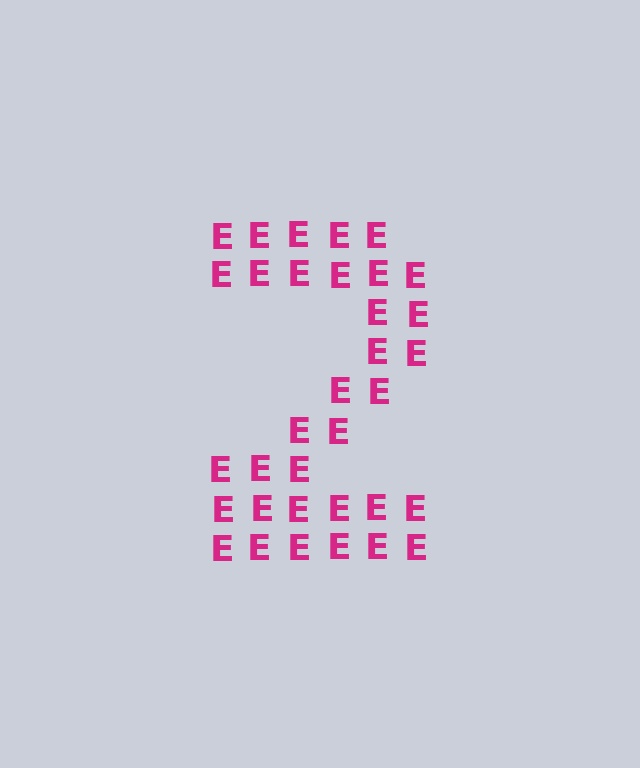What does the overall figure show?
The overall figure shows the digit 2.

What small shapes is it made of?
It is made of small letter E's.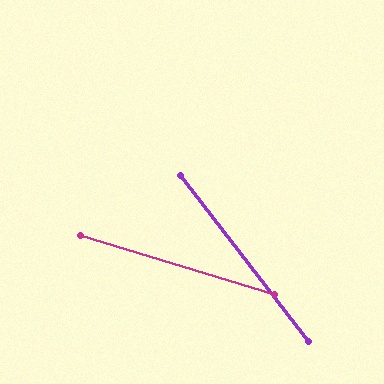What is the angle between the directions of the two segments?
Approximately 35 degrees.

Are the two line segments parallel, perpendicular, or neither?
Neither parallel nor perpendicular — they differ by about 35°.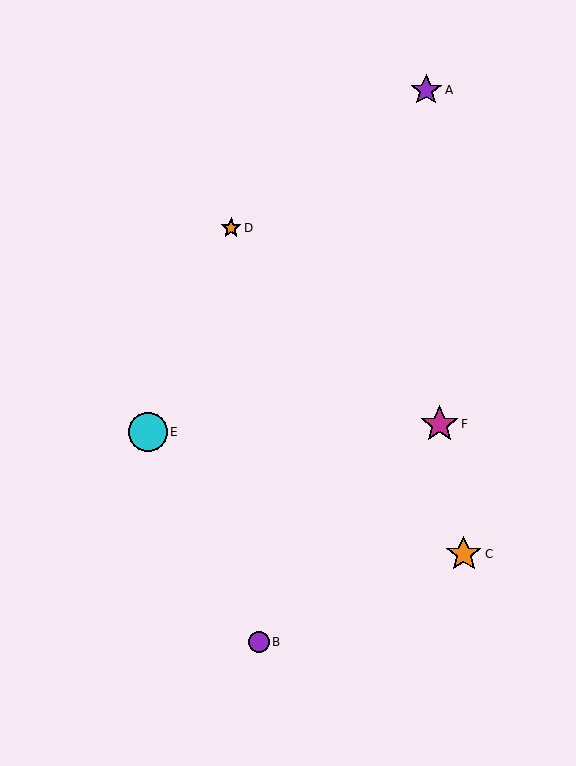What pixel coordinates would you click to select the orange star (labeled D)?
Click at (231, 228) to select the orange star D.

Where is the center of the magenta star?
The center of the magenta star is at (439, 424).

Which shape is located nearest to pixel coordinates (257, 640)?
The purple circle (labeled B) at (259, 642) is nearest to that location.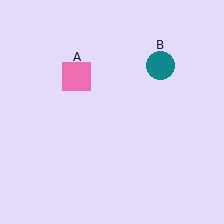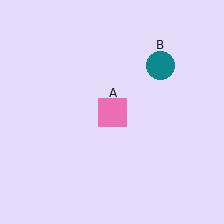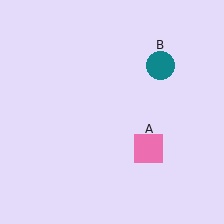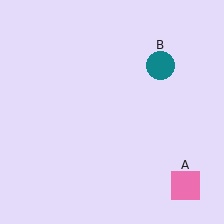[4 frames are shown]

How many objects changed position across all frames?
1 object changed position: pink square (object A).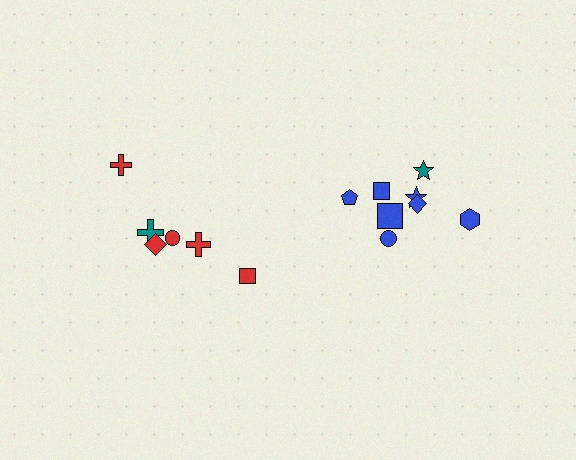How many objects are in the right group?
There are 8 objects.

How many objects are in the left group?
There are 6 objects.